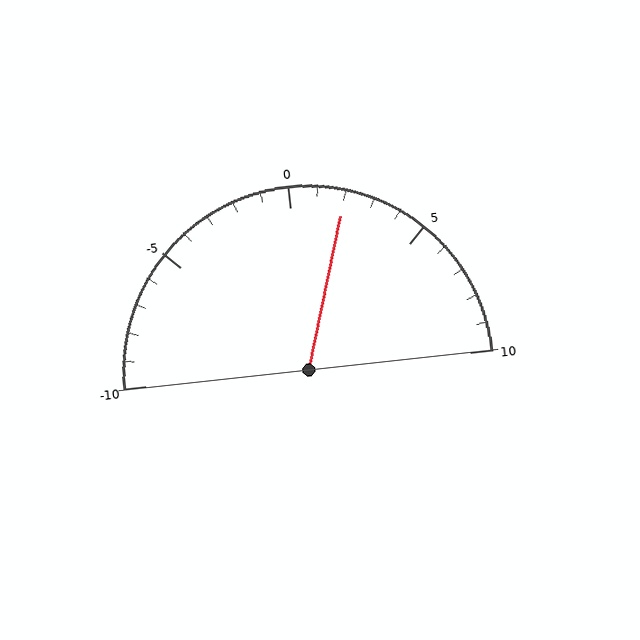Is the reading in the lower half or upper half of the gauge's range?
The reading is in the upper half of the range (-10 to 10).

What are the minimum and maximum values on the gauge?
The gauge ranges from -10 to 10.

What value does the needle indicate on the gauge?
The needle indicates approximately 2.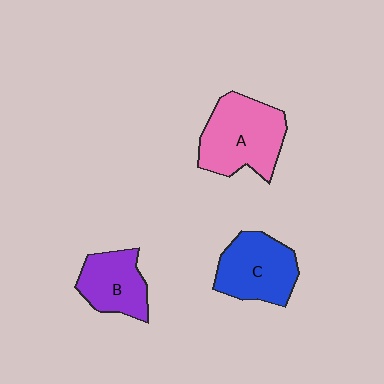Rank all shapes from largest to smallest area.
From largest to smallest: A (pink), C (blue), B (purple).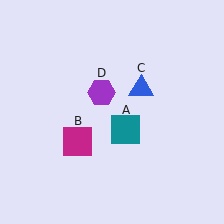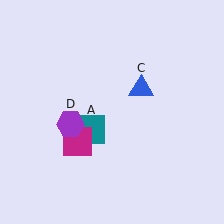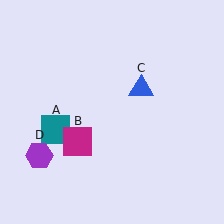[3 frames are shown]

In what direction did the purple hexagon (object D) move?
The purple hexagon (object D) moved down and to the left.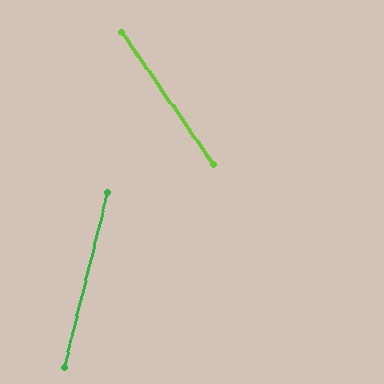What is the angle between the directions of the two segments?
Approximately 49 degrees.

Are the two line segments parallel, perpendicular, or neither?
Neither parallel nor perpendicular — they differ by about 49°.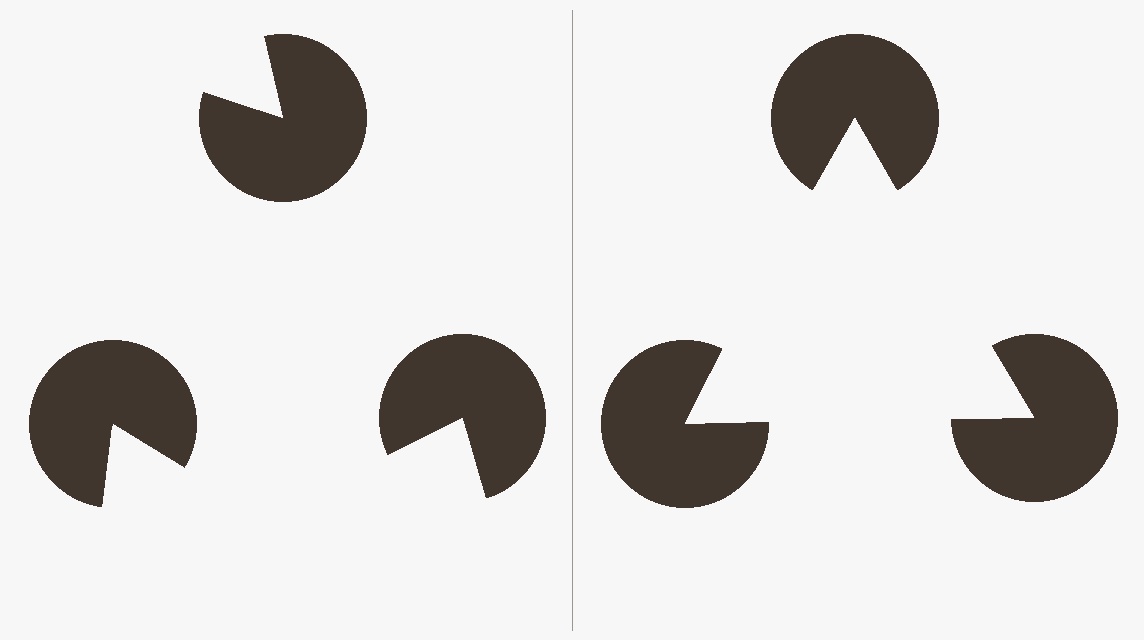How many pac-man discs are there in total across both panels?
6 — 3 on each side.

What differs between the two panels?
The pac-man discs are positioned identically on both sides; only the wedge orientations differ. On the right they align to a triangle; on the left they are misaligned.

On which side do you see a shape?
An illusory triangle appears on the right side. On the left side the wedge cuts are rotated, so no coherent shape forms.